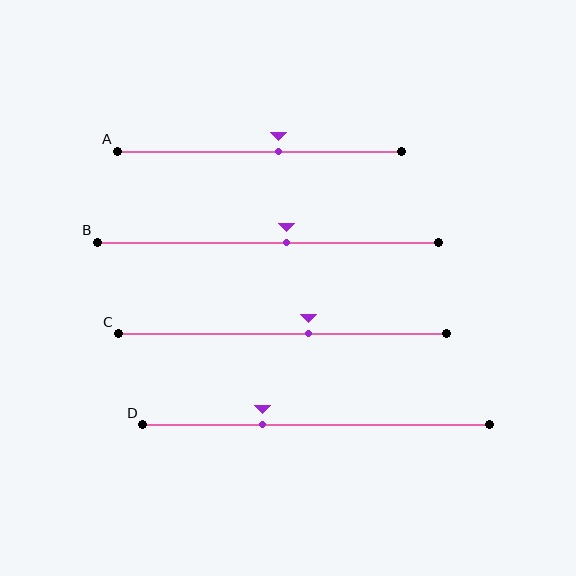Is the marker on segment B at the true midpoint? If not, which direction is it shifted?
No, the marker on segment B is shifted to the right by about 6% of the segment length.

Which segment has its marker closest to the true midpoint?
Segment B has its marker closest to the true midpoint.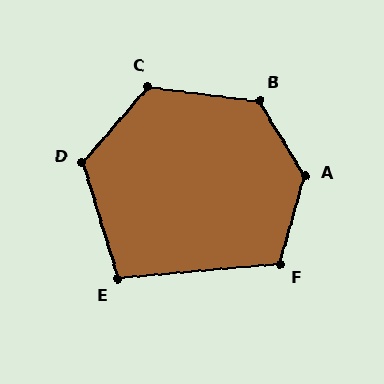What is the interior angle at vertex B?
Approximately 128 degrees (obtuse).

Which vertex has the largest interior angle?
A, at approximately 134 degrees.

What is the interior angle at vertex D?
Approximately 122 degrees (obtuse).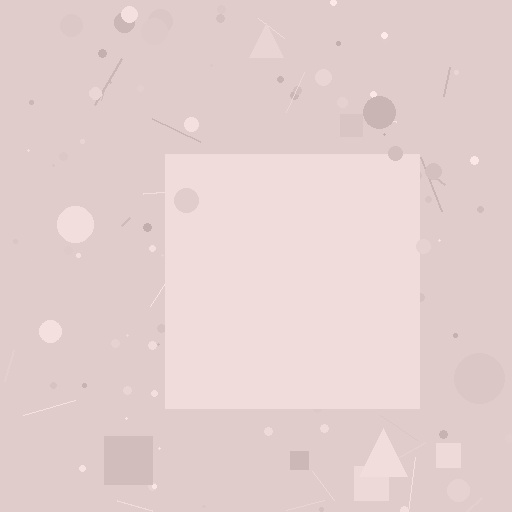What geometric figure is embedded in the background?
A square is embedded in the background.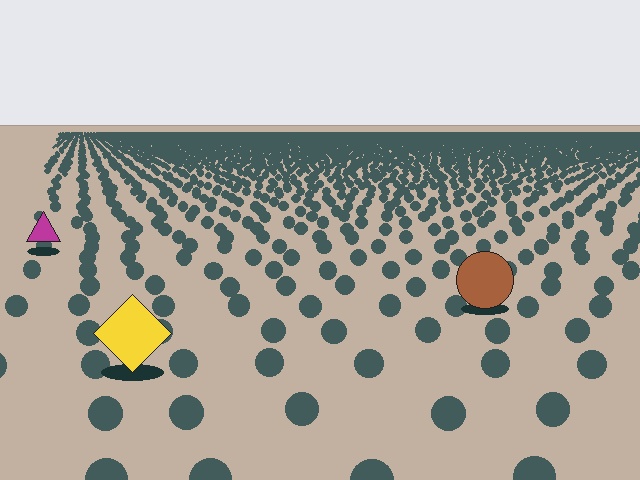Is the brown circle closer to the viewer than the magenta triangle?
Yes. The brown circle is closer — you can tell from the texture gradient: the ground texture is coarser near it.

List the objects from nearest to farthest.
From nearest to farthest: the yellow diamond, the brown circle, the magenta triangle.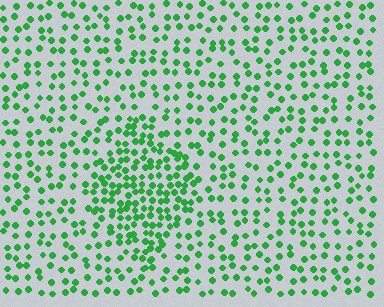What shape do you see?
I see a diamond.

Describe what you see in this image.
The image contains small green elements arranged at two different densities. A diamond-shaped region is visible where the elements are more densely packed than the surrounding area.